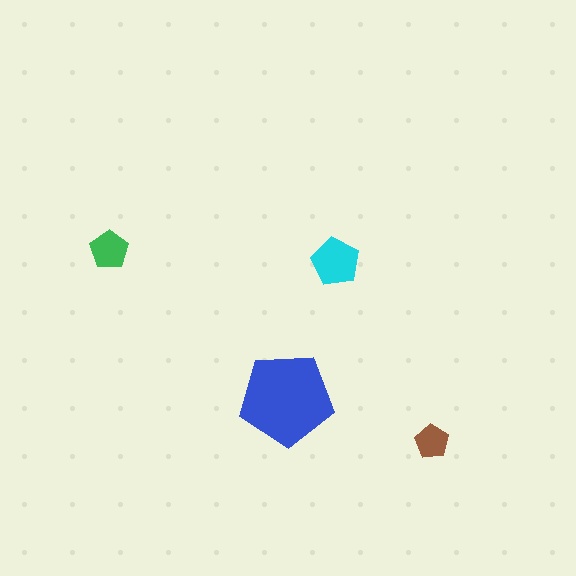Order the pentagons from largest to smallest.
the blue one, the cyan one, the green one, the brown one.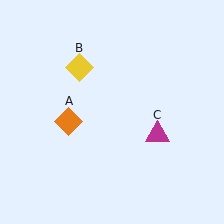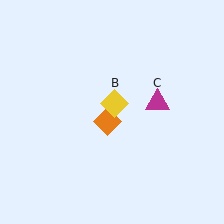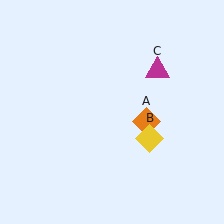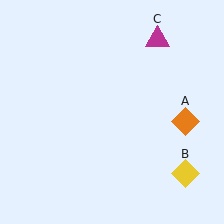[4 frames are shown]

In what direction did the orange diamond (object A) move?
The orange diamond (object A) moved right.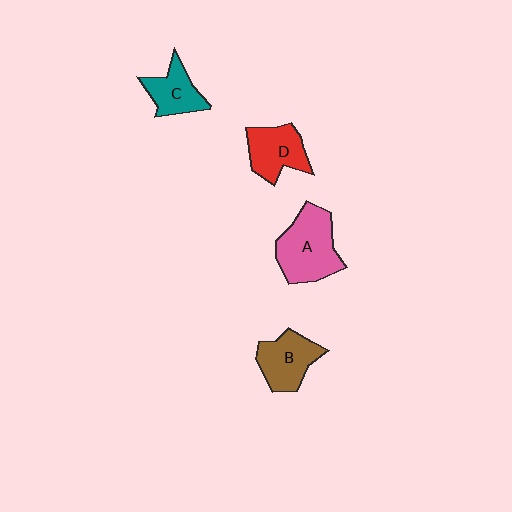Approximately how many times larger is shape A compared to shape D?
Approximately 1.4 times.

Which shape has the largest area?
Shape A (pink).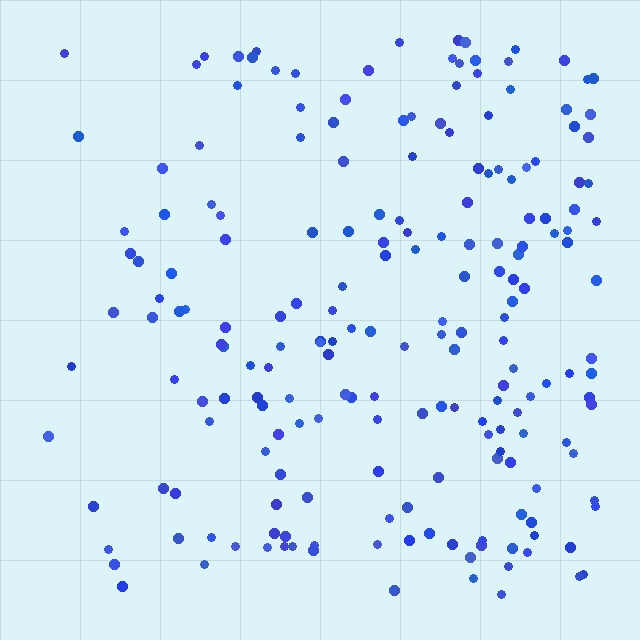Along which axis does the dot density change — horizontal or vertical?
Horizontal.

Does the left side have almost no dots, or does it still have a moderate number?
Still a moderate number, just noticeably fewer than the right.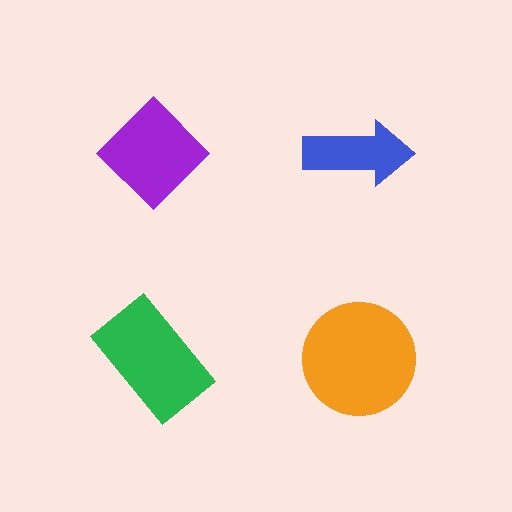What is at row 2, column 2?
An orange circle.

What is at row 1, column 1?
A purple diamond.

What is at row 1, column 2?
A blue arrow.